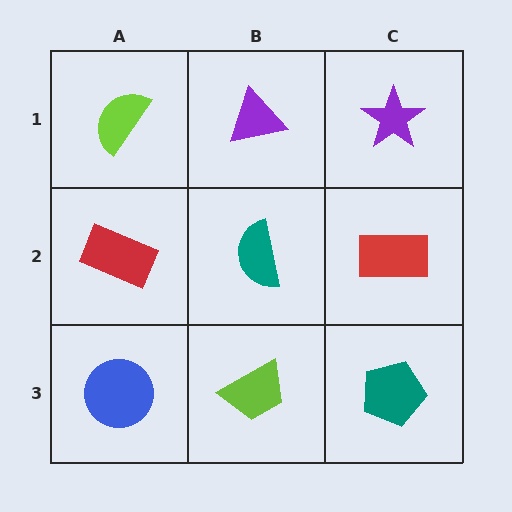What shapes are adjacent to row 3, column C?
A red rectangle (row 2, column C), a lime trapezoid (row 3, column B).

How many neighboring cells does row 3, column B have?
3.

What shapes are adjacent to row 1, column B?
A teal semicircle (row 2, column B), a lime semicircle (row 1, column A), a purple star (row 1, column C).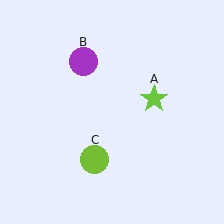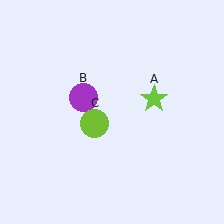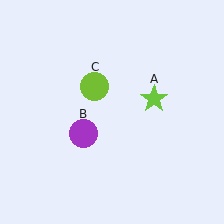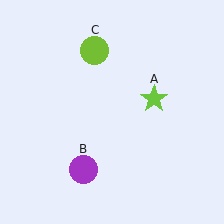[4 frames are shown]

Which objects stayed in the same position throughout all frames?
Lime star (object A) remained stationary.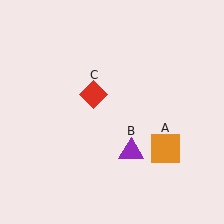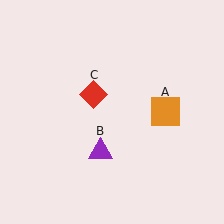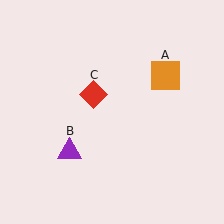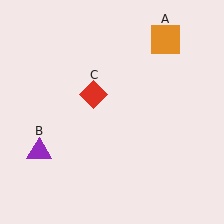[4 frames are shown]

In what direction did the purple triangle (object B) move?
The purple triangle (object B) moved left.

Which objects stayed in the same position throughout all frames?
Red diamond (object C) remained stationary.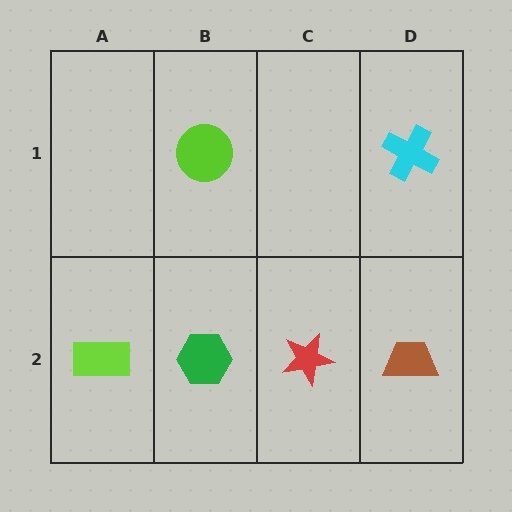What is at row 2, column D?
A brown trapezoid.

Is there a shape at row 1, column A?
No, that cell is empty.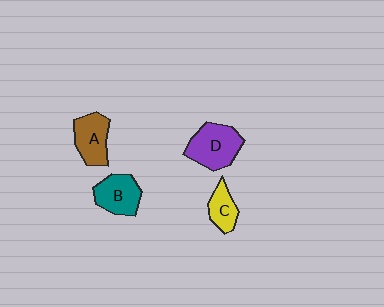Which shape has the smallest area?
Shape C (yellow).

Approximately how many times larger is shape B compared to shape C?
Approximately 1.4 times.